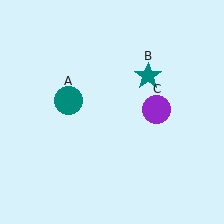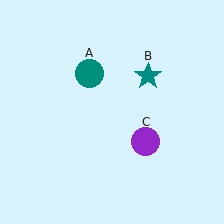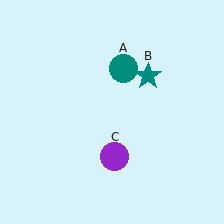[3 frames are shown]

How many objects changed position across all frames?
2 objects changed position: teal circle (object A), purple circle (object C).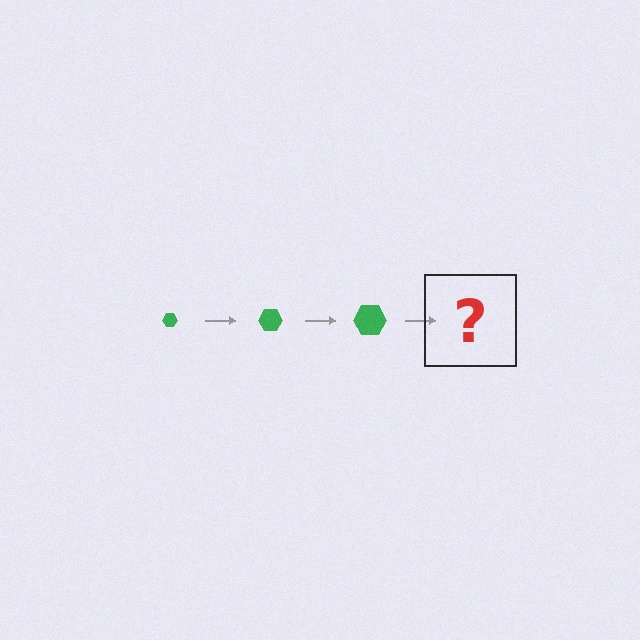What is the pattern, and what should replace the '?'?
The pattern is that the hexagon gets progressively larger each step. The '?' should be a green hexagon, larger than the previous one.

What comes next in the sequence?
The next element should be a green hexagon, larger than the previous one.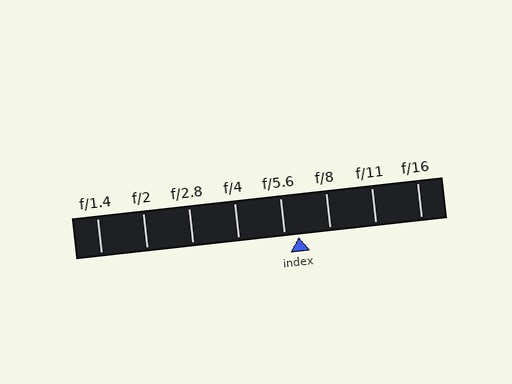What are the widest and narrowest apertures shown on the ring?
The widest aperture shown is f/1.4 and the narrowest is f/16.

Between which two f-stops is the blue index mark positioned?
The index mark is between f/5.6 and f/8.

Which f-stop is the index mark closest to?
The index mark is closest to f/5.6.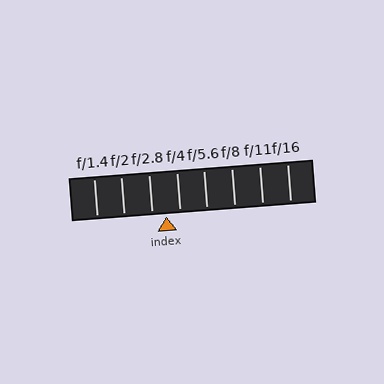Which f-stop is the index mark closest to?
The index mark is closest to f/4.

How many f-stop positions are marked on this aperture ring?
There are 8 f-stop positions marked.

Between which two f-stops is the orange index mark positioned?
The index mark is between f/2.8 and f/4.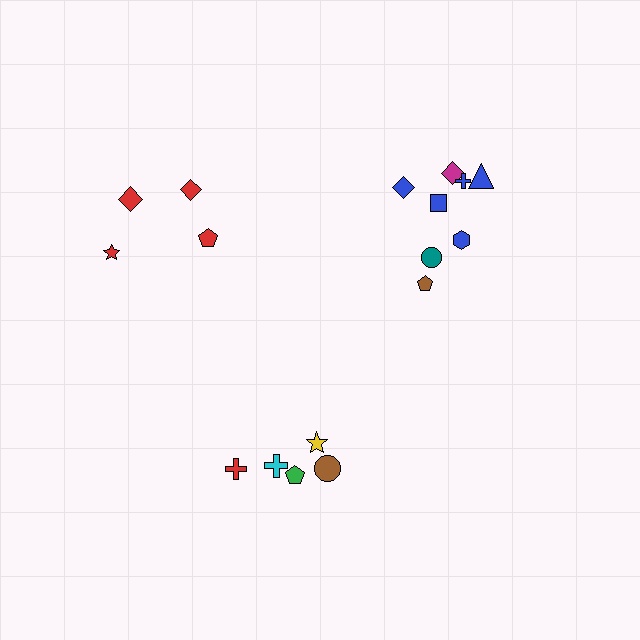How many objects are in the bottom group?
There are 5 objects.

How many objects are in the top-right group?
There are 8 objects.